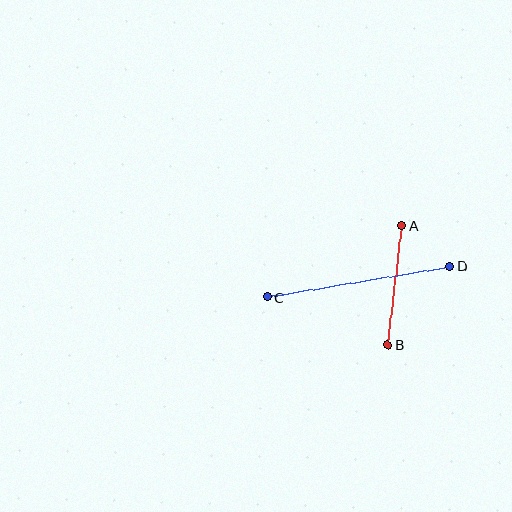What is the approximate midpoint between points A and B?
The midpoint is at approximately (394, 285) pixels.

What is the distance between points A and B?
The distance is approximately 120 pixels.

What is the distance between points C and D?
The distance is approximately 185 pixels.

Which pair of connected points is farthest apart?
Points C and D are farthest apart.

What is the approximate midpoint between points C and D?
The midpoint is at approximately (358, 282) pixels.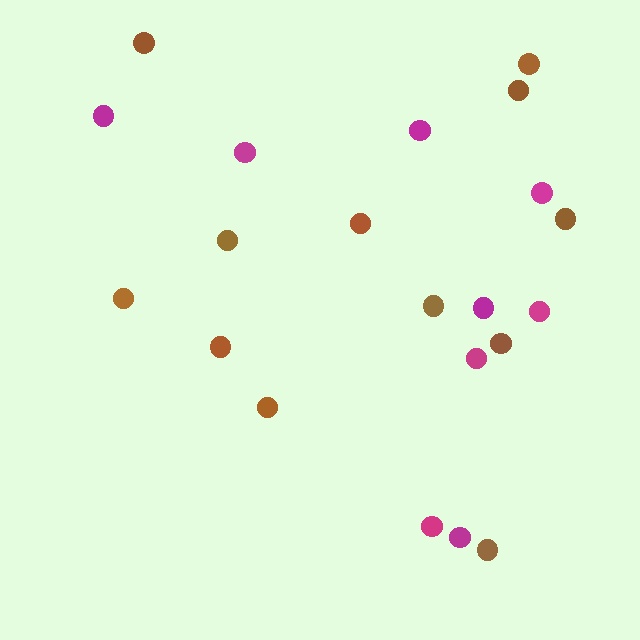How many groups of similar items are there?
There are 2 groups: one group of brown circles (12) and one group of magenta circles (9).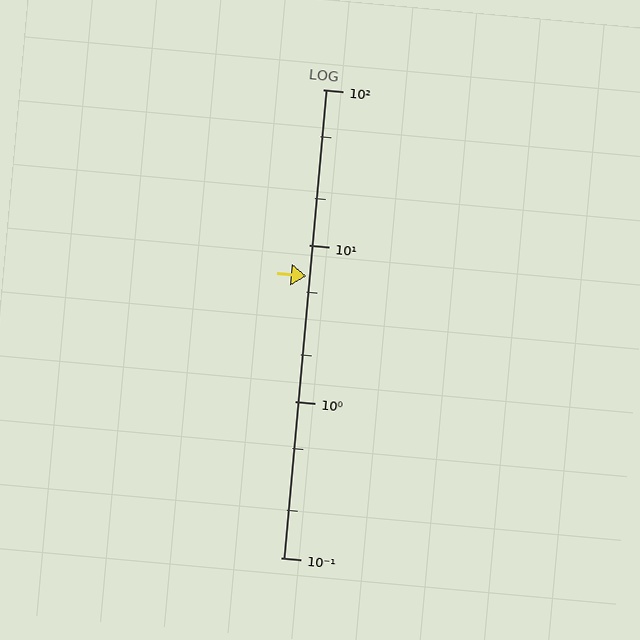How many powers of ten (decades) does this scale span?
The scale spans 3 decades, from 0.1 to 100.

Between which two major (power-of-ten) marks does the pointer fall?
The pointer is between 1 and 10.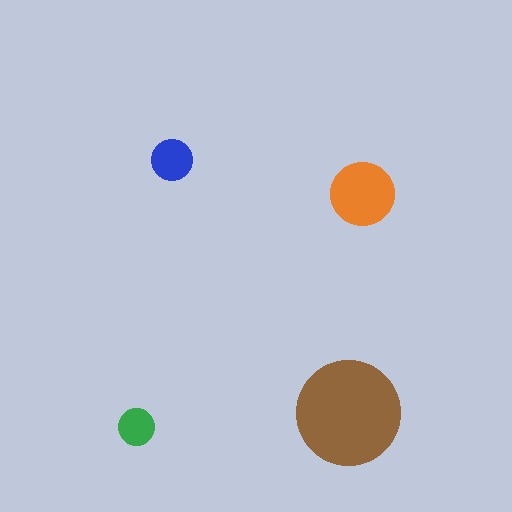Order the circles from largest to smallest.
the brown one, the orange one, the blue one, the green one.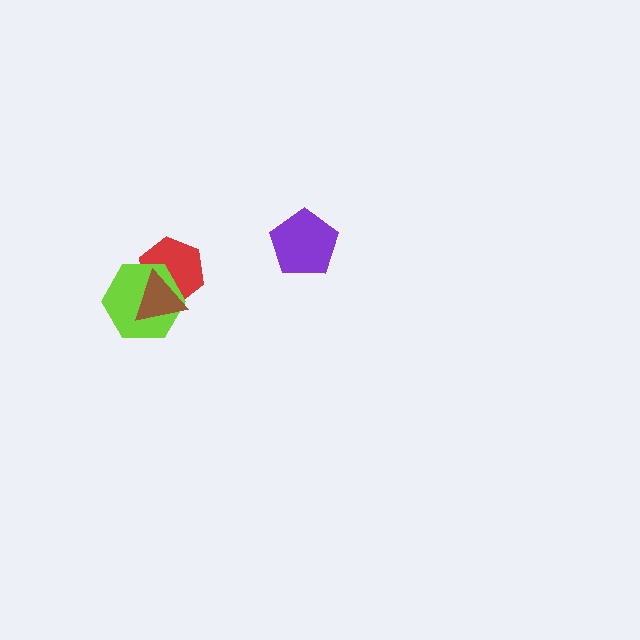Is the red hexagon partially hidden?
Yes, it is partially covered by another shape.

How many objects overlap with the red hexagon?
2 objects overlap with the red hexagon.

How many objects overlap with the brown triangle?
2 objects overlap with the brown triangle.